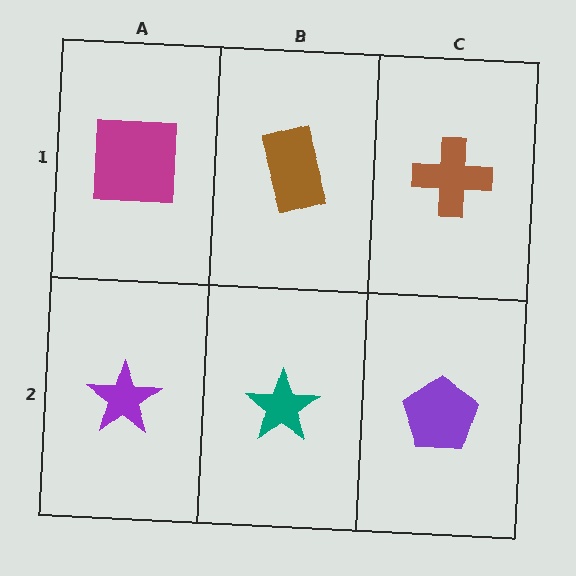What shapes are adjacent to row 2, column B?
A brown rectangle (row 1, column B), a purple star (row 2, column A), a purple pentagon (row 2, column C).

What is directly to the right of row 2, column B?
A purple pentagon.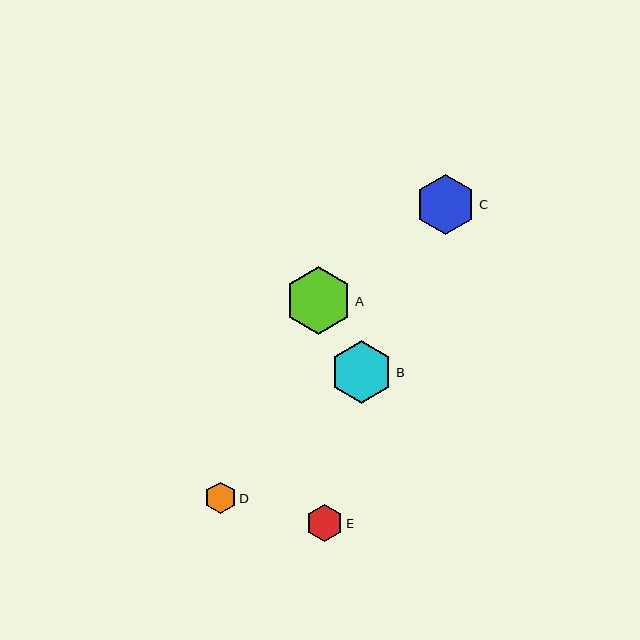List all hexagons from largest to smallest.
From largest to smallest: A, B, C, E, D.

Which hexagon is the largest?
Hexagon A is the largest with a size of approximately 67 pixels.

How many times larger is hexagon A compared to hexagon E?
Hexagon A is approximately 1.8 times the size of hexagon E.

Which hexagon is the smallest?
Hexagon D is the smallest with a size of approximately 32 pixels.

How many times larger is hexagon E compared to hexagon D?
Hexagon E is approximately 1.1 times the size of hexagon D.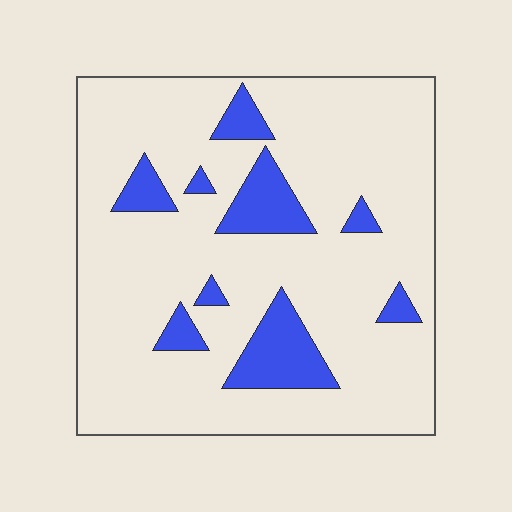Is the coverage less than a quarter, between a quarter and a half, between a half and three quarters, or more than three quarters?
Less than a quarter.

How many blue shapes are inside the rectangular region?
9.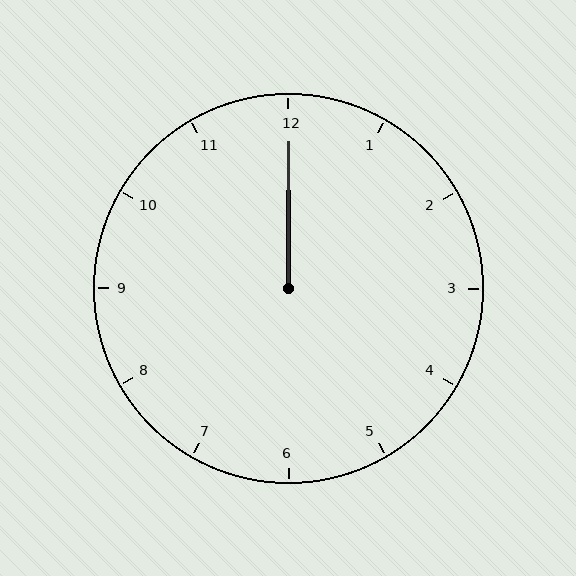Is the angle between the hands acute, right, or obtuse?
It is acute.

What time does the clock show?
12:00.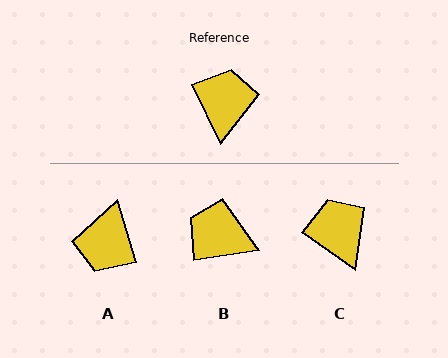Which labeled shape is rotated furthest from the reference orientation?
A, about 170 degrees away.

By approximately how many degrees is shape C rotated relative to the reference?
Approximately 30 degrees counter-clockwise.